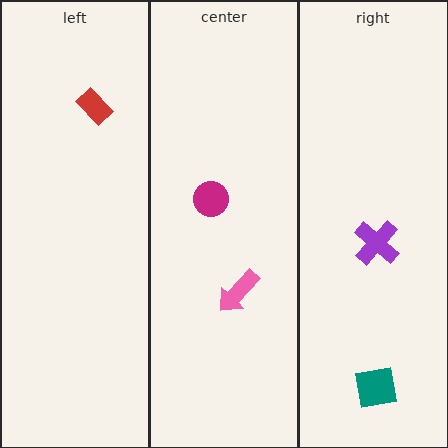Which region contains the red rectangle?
The left region.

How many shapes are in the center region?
2.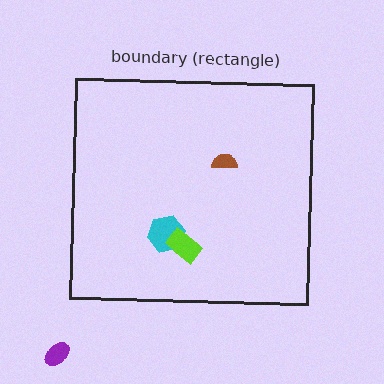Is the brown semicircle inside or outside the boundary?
Inside.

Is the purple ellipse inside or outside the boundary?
Outside.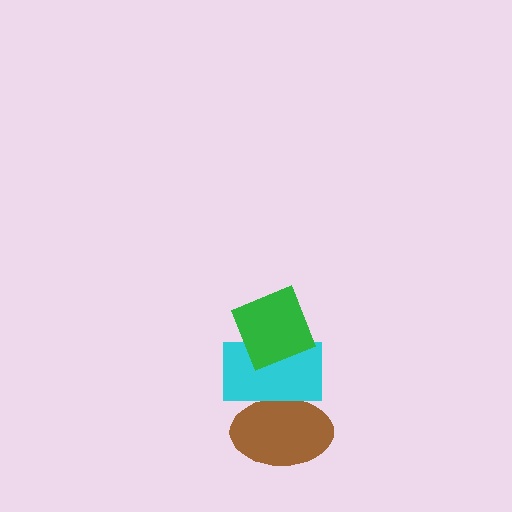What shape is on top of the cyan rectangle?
The green diamond is on top of the cyan rectangle.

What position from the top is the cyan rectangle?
The cyan rectangle is 2nd from the top.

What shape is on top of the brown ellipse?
The cyan rectangle is on top of the brown ellipse.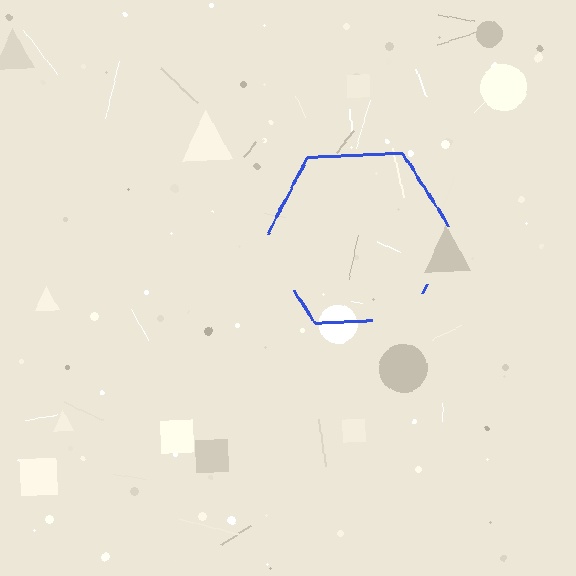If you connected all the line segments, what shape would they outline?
They would outline a hexagon.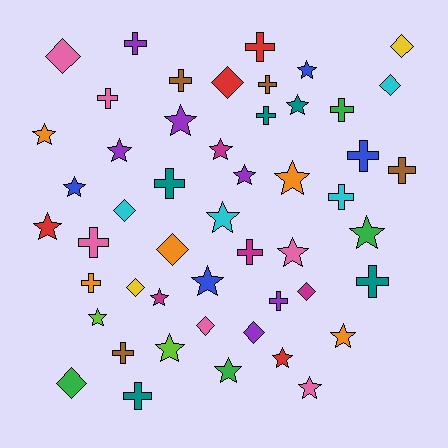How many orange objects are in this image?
There are 5 orange objects.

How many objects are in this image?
There are 50 objects.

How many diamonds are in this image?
There are 11 diamonds.